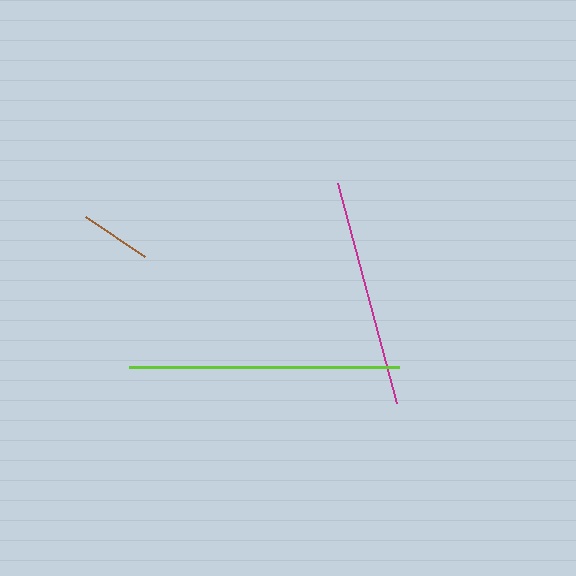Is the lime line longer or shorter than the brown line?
The lime line is longer than the brown line.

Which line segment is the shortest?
The brown line is the shortest at approximately 71 pixels.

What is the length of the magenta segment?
The magenta segment is approximately 227 pixels long.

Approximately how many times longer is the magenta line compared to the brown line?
The magenta line is approximately 3.2 times the length of the brown line.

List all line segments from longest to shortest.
From longest to shortest: lime, magenta, brown.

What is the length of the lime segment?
The lime segment is approximately 270 pixels long.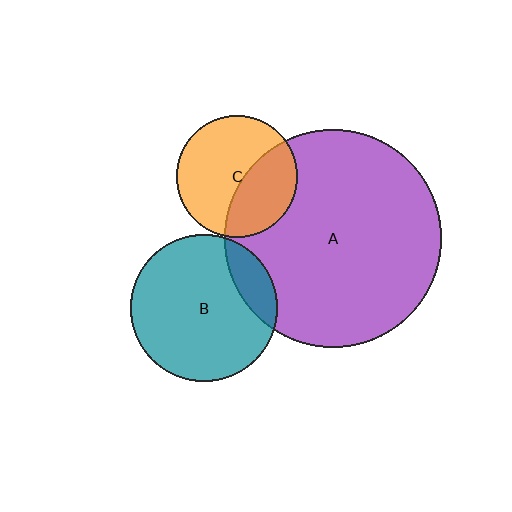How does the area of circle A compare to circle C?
Approximately 3.2 times.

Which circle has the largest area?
Circle A (purple).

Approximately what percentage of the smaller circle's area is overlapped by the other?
Approximately 15%.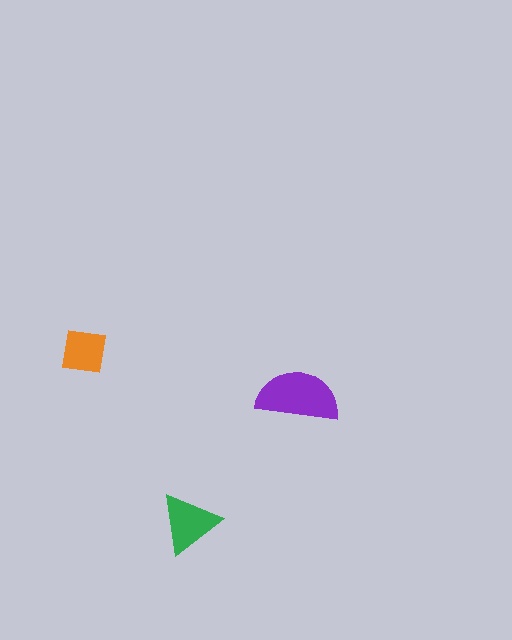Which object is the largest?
The purple semicircle.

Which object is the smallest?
The orange square.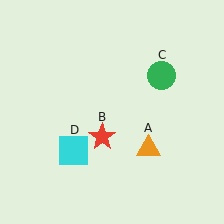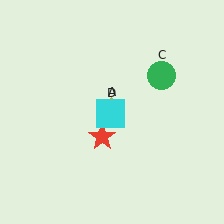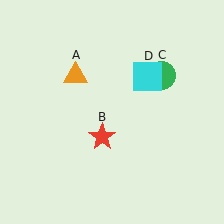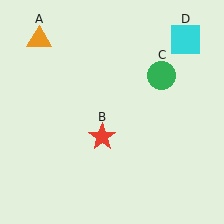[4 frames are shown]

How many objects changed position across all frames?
2 objects changed position: orange triangle (object A), cyan square (object D).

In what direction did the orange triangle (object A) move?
The orange triangle (object A) moved up and to the left.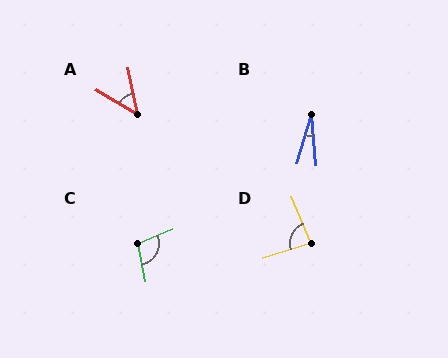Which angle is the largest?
C, at approximately 103 degrees.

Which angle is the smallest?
B, at approximately 22 degrees.